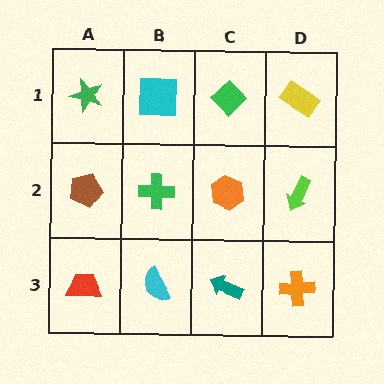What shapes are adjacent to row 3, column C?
An orange hexagon (row 2, column C), a cyan semicircle (row 3, column B), an orange cross (row 3, column D).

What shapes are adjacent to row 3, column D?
A lime arrow (row 2, column D), a teal arrow (row 3, column C).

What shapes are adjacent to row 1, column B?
A green cross (row 2, column B), a green star (row 1, column A), a green diamond (row 1, column C).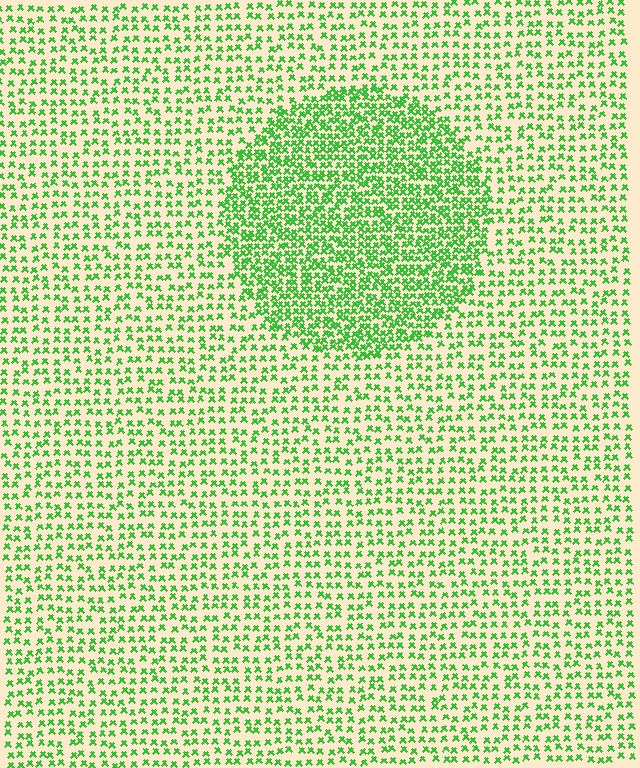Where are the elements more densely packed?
The elements are more densely packed inside the circle boundary.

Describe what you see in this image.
The image contains small green elements arranged at two different densities. A circle-shaped region is visible where the elements are more densely packed than the surrounding area.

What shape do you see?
I see a circle.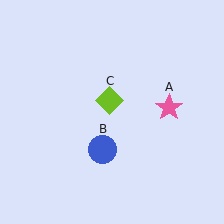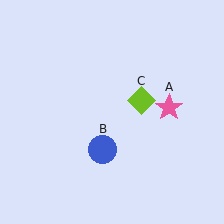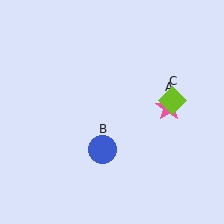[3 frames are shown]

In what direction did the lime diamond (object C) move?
The lime diamond (object C) moved right.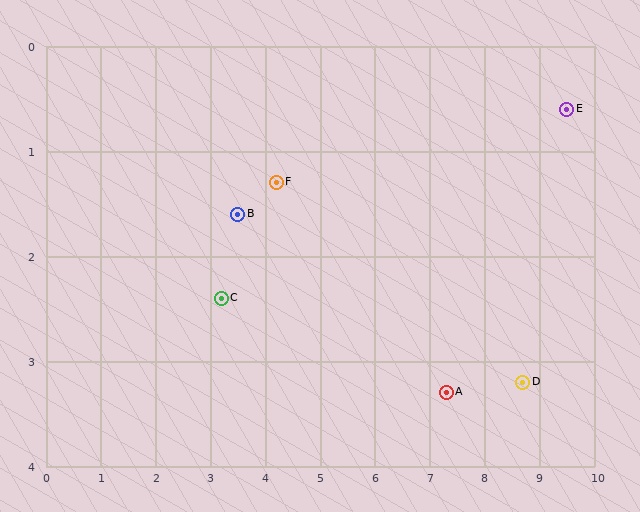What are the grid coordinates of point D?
Point D is at approximately (8.7, 3.2).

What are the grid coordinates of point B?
Point B is at approximately (3.5, 1.6).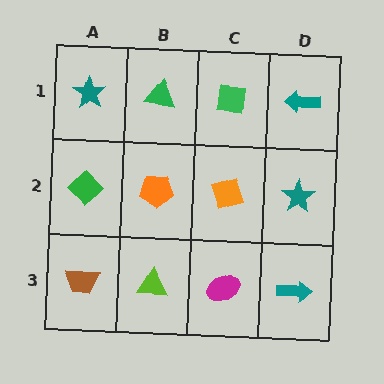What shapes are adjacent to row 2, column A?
A teal star (row 1, column A), a brown trapezoid (row 3, column A), an orange pentagon (row 2, column B).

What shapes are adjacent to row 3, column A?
A green diamond (row 2, column A), a lime triangle (row 3, column B).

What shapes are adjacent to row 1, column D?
A teal star (row 2, column D), a green square (row 1, column C).